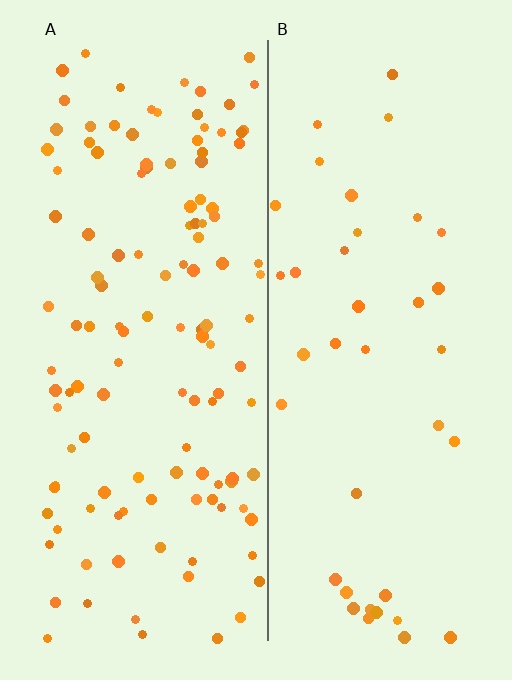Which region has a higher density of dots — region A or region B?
A (the left).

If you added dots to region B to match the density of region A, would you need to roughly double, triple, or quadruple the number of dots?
Approximately triple.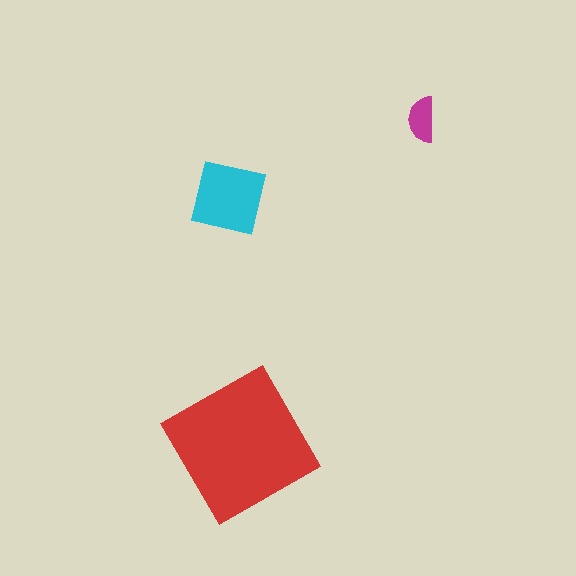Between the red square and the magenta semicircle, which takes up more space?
The red square.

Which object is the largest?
The red square.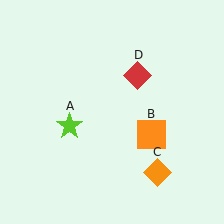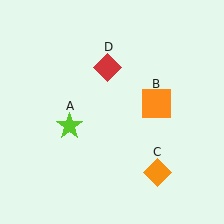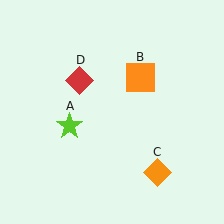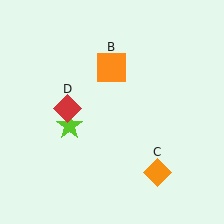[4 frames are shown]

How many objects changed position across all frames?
2 objects changed position: orange square (object B), red diamond (object D).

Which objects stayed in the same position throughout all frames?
Lime star (object A) and orange diamond (object C) remained stationary.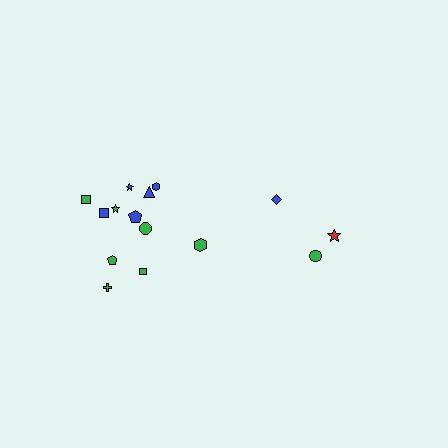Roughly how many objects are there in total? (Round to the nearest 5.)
Roughly 15 objects in total.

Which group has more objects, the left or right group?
The left group.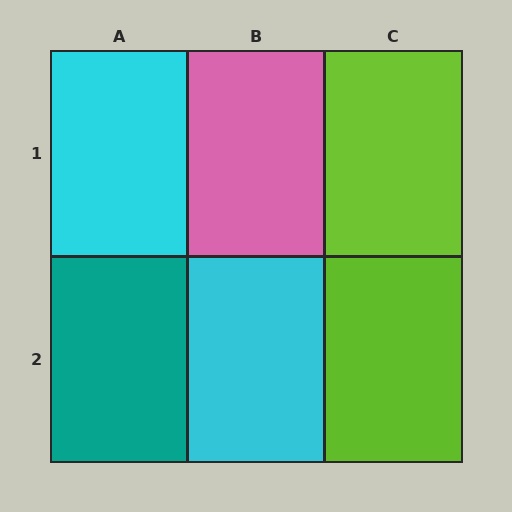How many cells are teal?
1 cell is teal.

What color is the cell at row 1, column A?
Cyan.